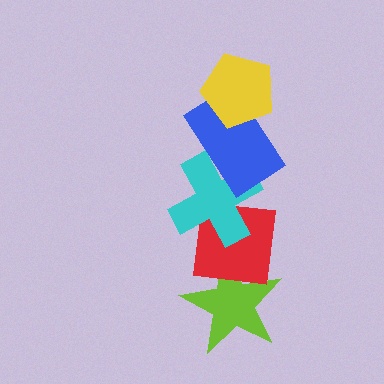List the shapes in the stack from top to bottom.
From top to bottom: the yellow pentagon, the blue rectangle, the cyan cross, the red square, the lime star.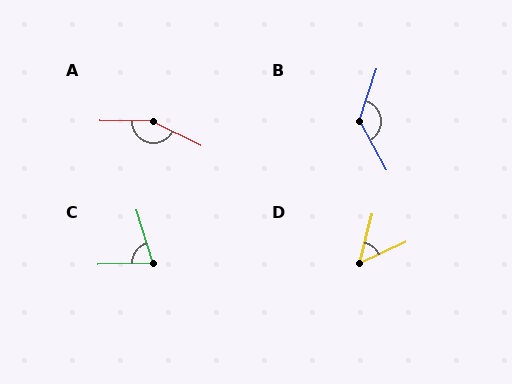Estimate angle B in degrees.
Approximately 132 degrees.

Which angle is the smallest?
D, at approximately 51 degrees.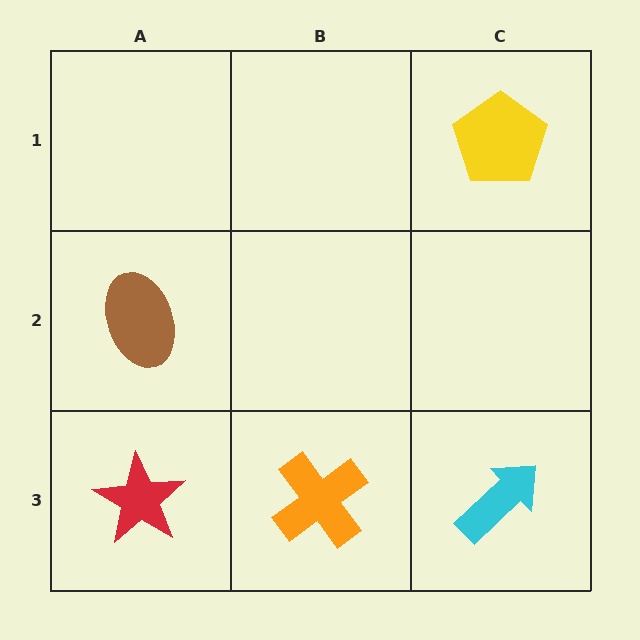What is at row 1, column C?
A yellow pentagon.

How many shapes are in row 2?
1 shape.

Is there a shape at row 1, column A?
No, that cell is empty.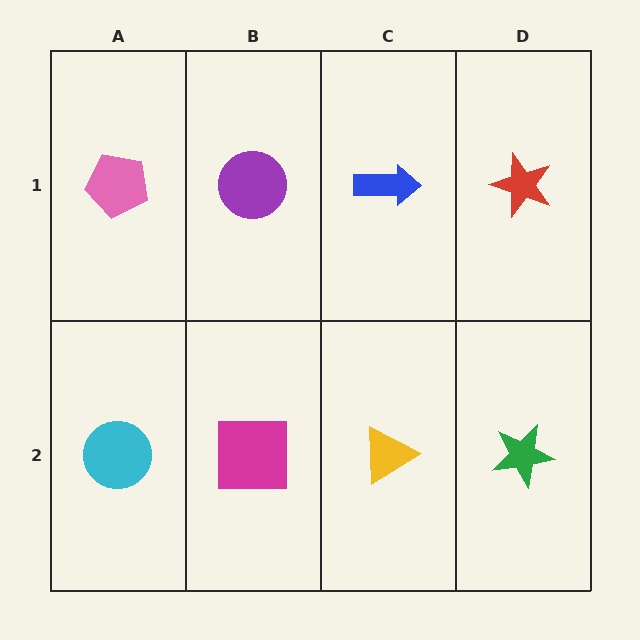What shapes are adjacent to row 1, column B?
A magenta square (row 2, column B), a pink pentagon (row 1, column A), a blue arrow (row 1, column C).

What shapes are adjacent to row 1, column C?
A yellow triangle (row 2, column C), a purple circle (row 1, column B), a red star (row 1, column D).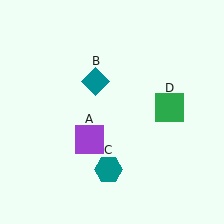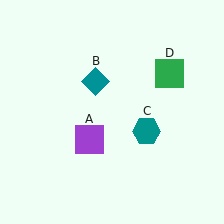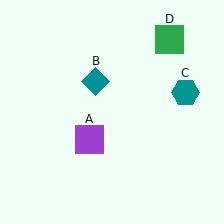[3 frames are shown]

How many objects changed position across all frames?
2 objects changed position: teal hexagon (object C), green square (object D).